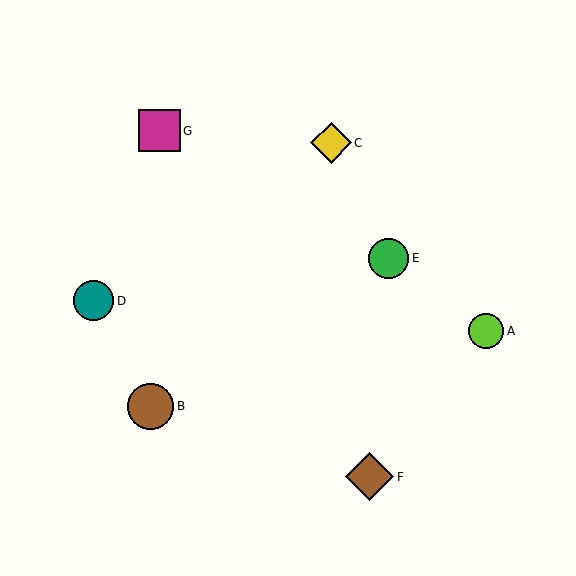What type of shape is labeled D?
Shape D is a teal circle.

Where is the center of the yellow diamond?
The center of the yellow diamond is at (331, 143).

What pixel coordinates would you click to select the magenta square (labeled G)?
Click at (159, 131) to select the magenta square G.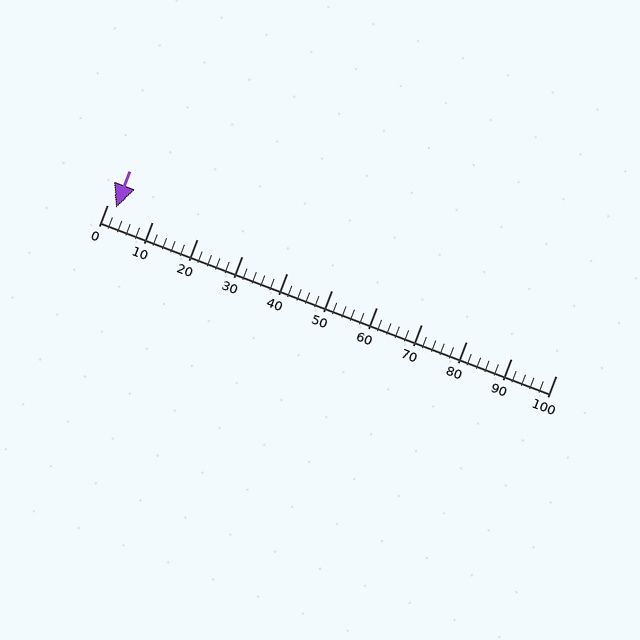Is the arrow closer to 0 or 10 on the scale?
The arrow is closer to 0.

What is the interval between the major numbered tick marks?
The major tick marks are spaced 10 units apart.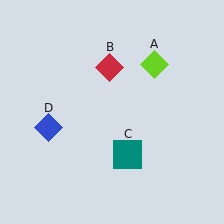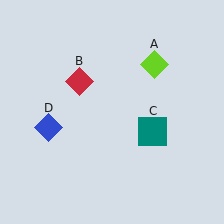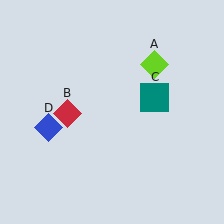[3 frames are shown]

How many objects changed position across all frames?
2 objects changed position: red diamond (object B), teal square (object C).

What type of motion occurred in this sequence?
The red diamond (object B), teal square (object C) rotated counterclockwise around the center of the scene.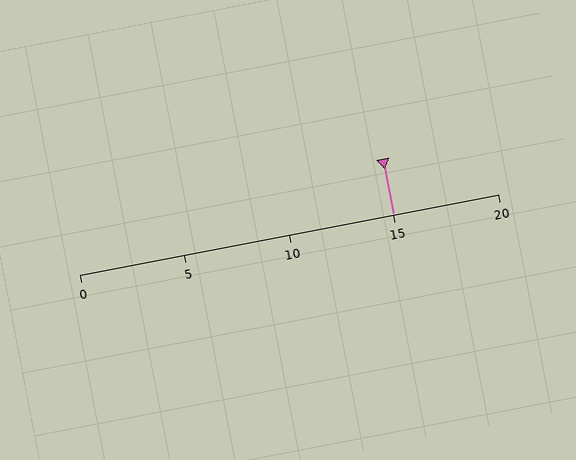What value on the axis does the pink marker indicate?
The marker indicates approximately 15.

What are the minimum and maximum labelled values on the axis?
The axis runs from 0 to 20.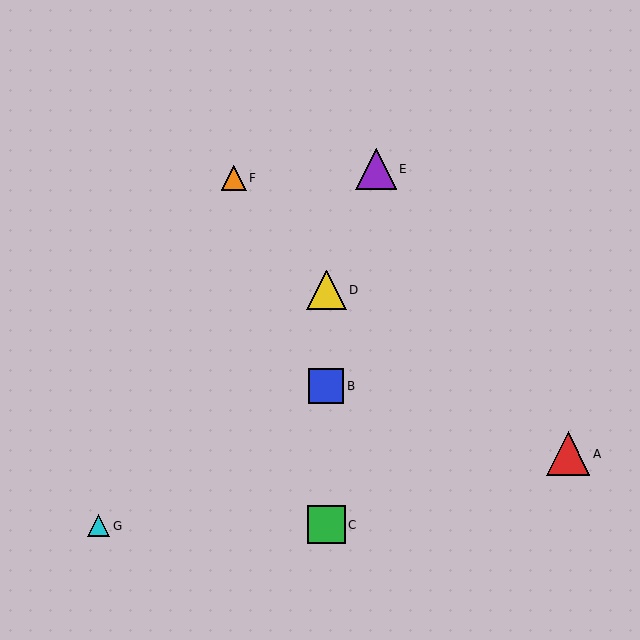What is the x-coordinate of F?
Object F is at x≈234.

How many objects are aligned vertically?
3 objects (B, C, D) are aligned vertically.